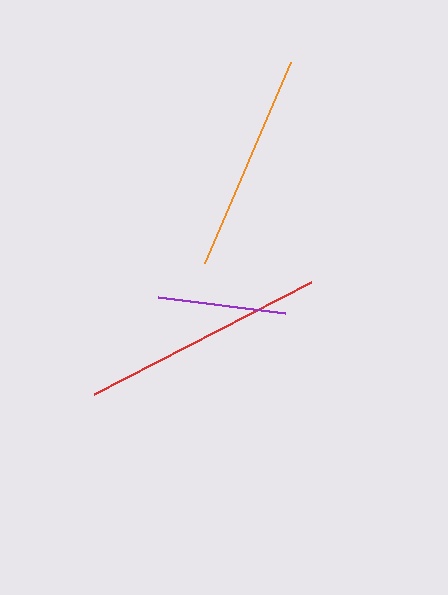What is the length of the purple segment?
The purple segment is approximately 128 pixels long.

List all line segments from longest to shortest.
From longest to shortest: red, orange, purple.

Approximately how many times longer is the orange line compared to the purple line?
The orange line is approximately 1.7 times the length of the purple line.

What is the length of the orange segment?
The orange segment is approximately 218 pixels long.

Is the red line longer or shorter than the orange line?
The red line is longer than the orange line.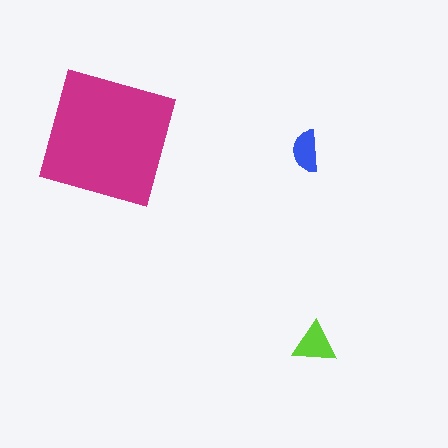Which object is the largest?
The magenta square.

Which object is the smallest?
The blue semicircle.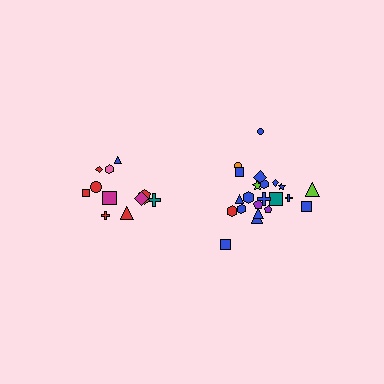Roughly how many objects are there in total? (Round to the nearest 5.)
Roughly 35 objects in total.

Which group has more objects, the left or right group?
The right group.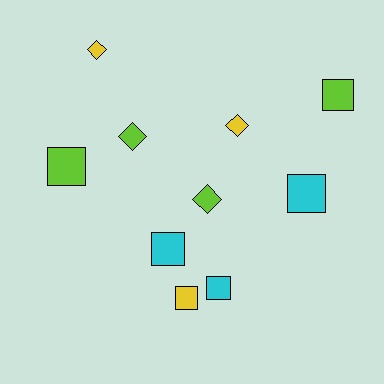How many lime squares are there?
There are 2 lime squares.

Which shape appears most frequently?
Square, with 6 objects.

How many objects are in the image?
There are 10 objects.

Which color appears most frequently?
Lime, with 4 objects.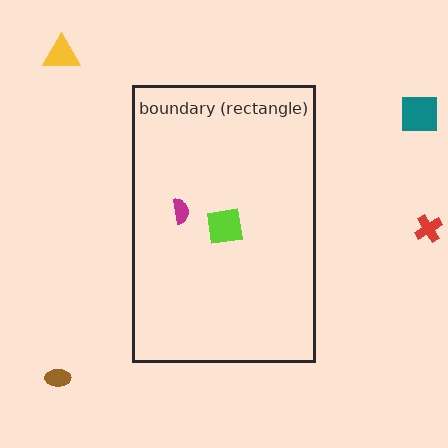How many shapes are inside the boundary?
2 inside, 4 outside.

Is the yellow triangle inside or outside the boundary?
Outside.